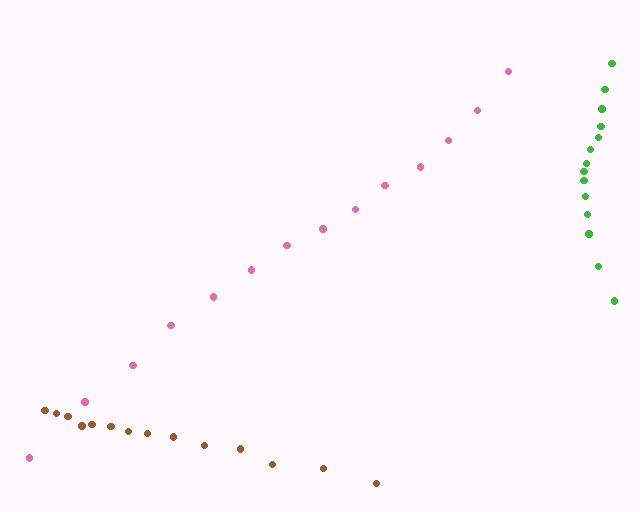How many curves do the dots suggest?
There are 3 distinct paths.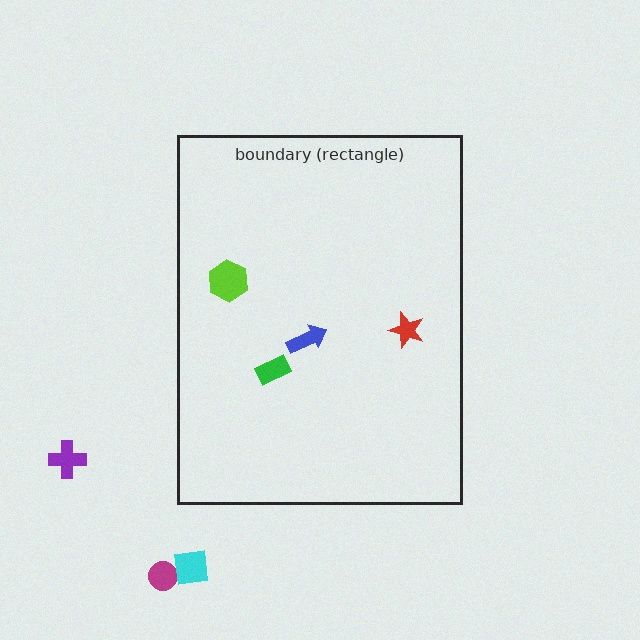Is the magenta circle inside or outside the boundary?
Outside.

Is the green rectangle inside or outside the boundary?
Inside.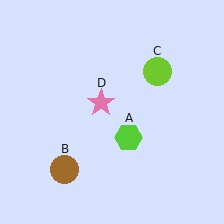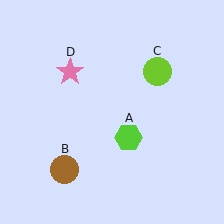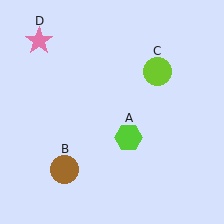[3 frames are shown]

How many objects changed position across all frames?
1 object changed position: pink star (object D).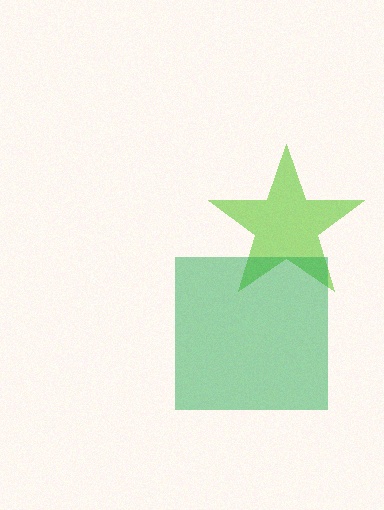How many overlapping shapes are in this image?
There are 2 overlapping shapes in the image.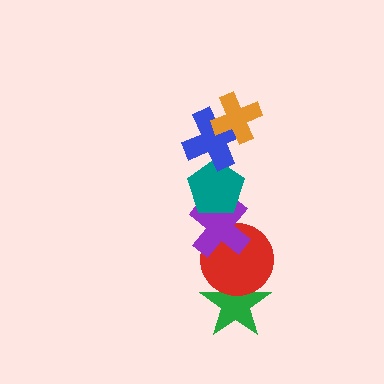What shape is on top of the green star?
The red circle is on top of the green star.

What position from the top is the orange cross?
The orange cross is 1st from the top.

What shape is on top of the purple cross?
The teal pentagon is on top of the purple cross.